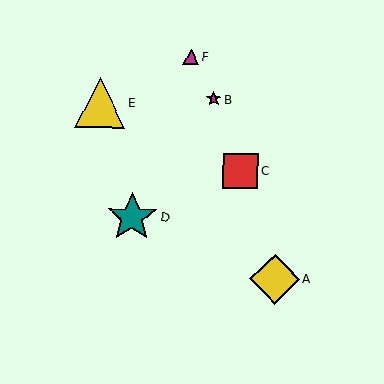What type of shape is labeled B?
Shape B is a magenta star.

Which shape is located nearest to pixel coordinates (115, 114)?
The yellow triangle (labeled E) at (100, 103) is nearest to that location.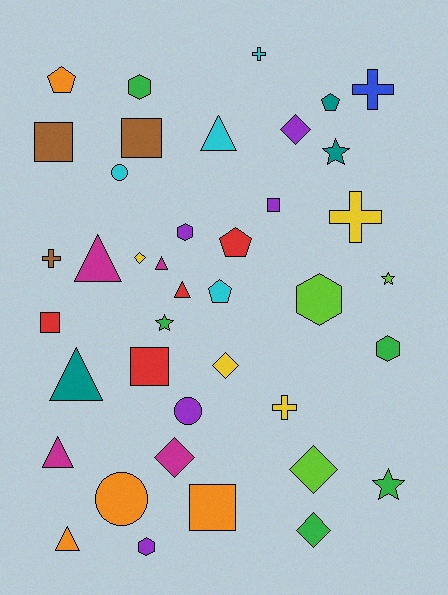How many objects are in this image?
There are 40 objects.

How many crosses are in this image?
There are 5 crosses.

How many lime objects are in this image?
There are 3 lime objects.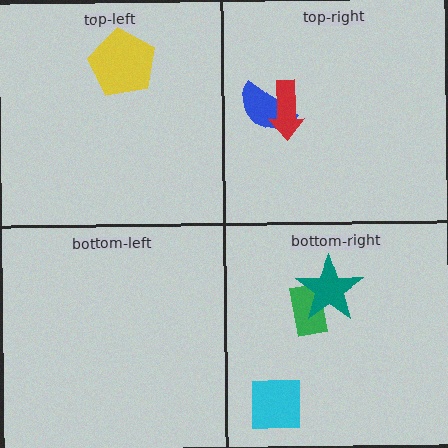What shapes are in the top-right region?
The blue semicircle, the red arrow.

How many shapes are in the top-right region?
2.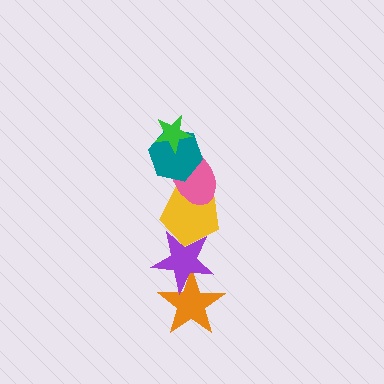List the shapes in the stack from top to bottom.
From top to bottom: the green star, the teal hexagon, the pink ellipse, the yellow pentagon, the purple star, the orange star.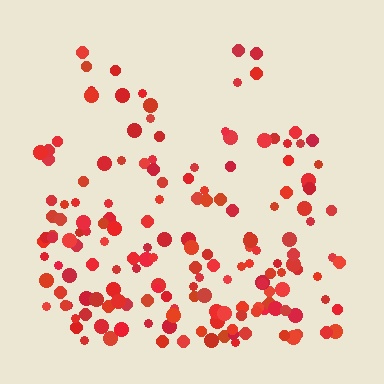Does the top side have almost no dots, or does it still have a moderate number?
Still a moderate number, just noticeably fewer than the bottom.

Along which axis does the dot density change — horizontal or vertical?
Vertical.